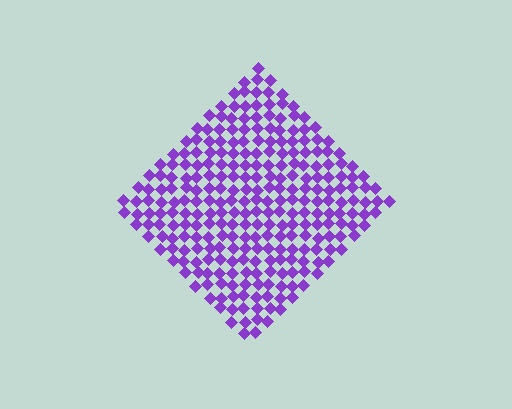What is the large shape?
The large shape is a diamond.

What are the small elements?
The small elements are diamonds.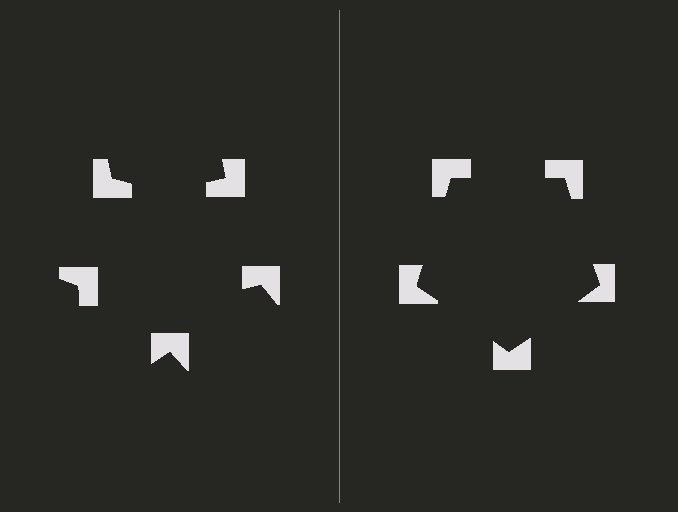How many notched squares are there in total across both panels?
10 — 5 on each side.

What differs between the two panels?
The notched squares are positioned identically on both sides; only the wedge orientations differ. On the right they align to a pentagon; on the left they are misaligned.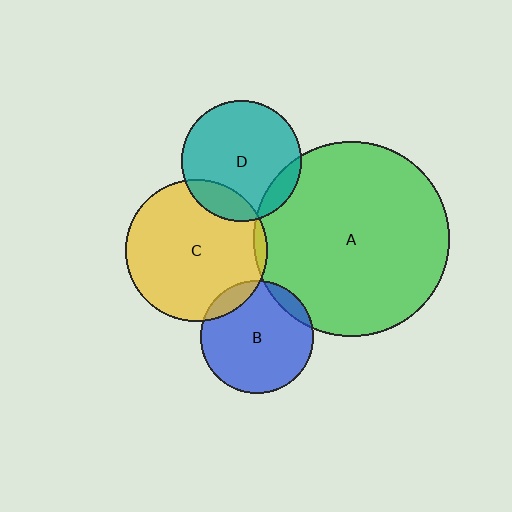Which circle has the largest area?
Circle A (green).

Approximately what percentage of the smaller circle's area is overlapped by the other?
Approximately 10%.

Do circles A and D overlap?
Yes.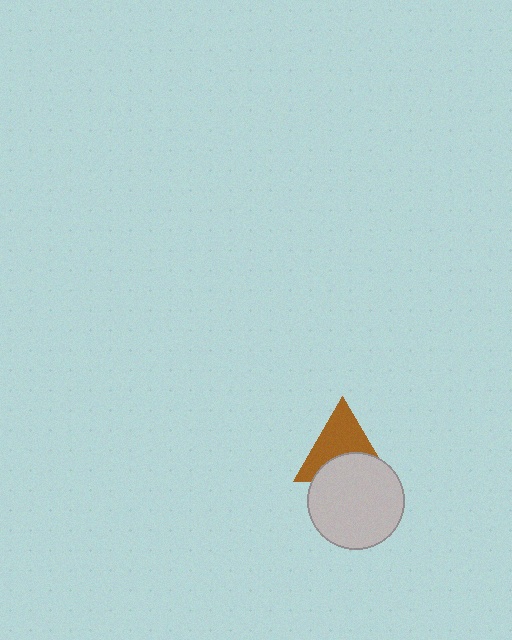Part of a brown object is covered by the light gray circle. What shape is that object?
It is a triangle.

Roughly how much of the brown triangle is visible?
About half of it is visible (roughly 59%).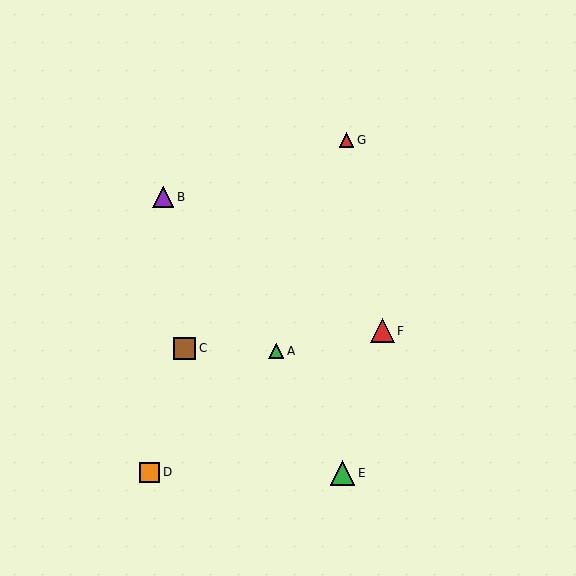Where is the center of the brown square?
The center of the brown square is at (185, 348).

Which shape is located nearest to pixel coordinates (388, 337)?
The red triangle (labeled F) at (382, 331) is nearest to that location.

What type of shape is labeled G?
Shape G is a red triangle.